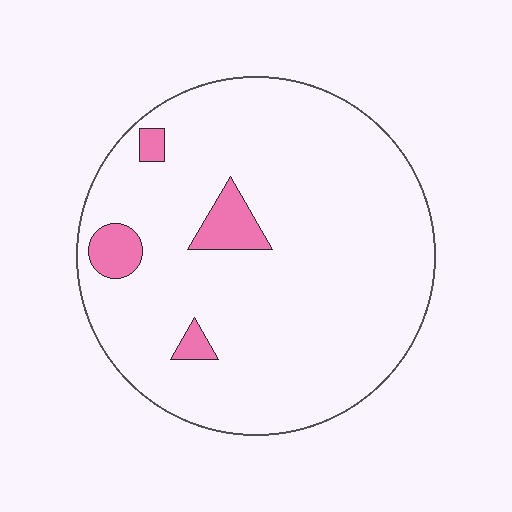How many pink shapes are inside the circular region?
4.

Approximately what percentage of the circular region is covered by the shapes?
Approximately 5%.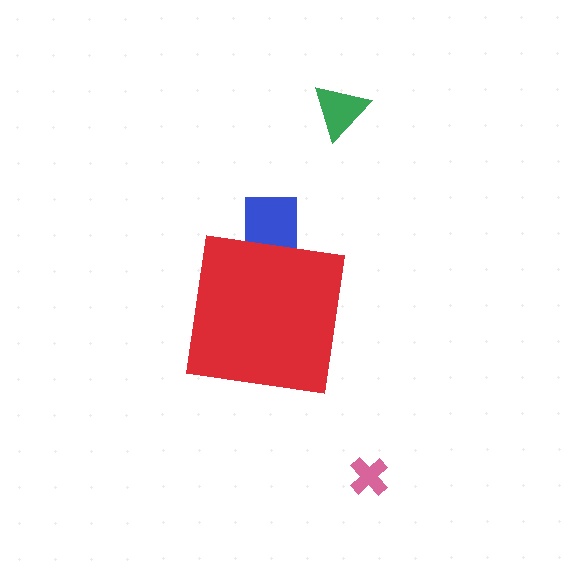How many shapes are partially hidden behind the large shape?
1 shape is partially hidden.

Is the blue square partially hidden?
Yes, the blue square is partially hidden behind the red square.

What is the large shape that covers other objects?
A red square.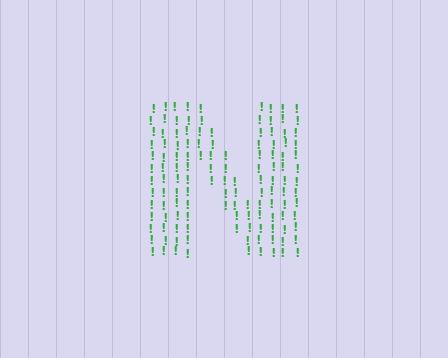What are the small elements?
The small elements are exclamation marks.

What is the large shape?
The large shape is the letter N.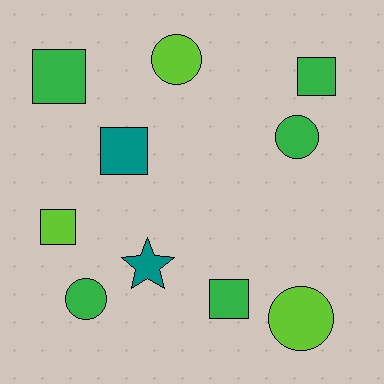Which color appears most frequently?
Green, with 5 objects.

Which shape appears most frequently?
Square, with 5 objects.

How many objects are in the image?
There are 10 objects.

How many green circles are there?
There are 2 green circles.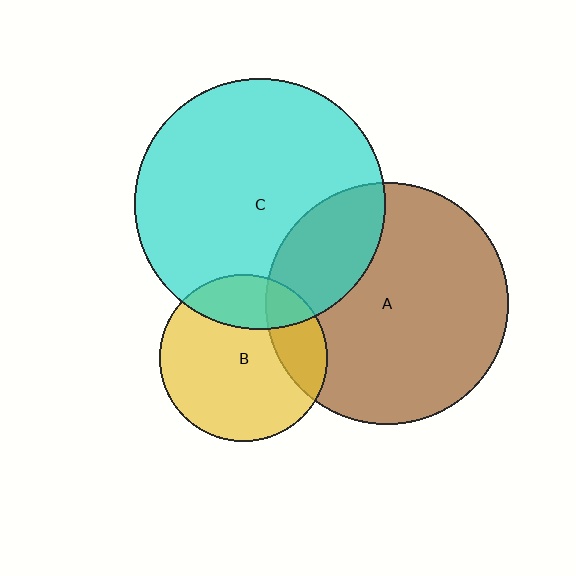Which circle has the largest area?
Circle C (cyan).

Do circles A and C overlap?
Yes.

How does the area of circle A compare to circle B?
Approximately 2.1 times.